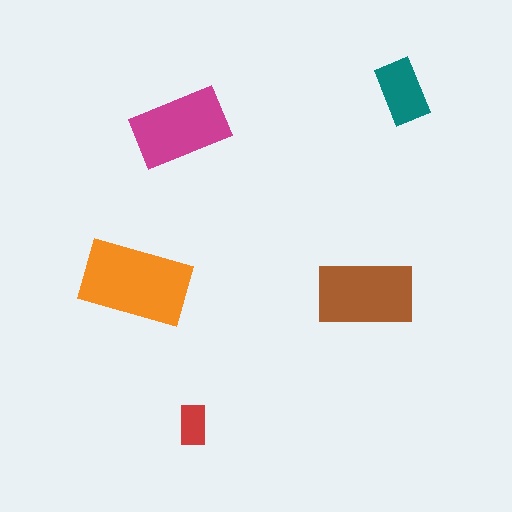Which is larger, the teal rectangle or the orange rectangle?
The orange one.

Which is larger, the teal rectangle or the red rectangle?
The teal one.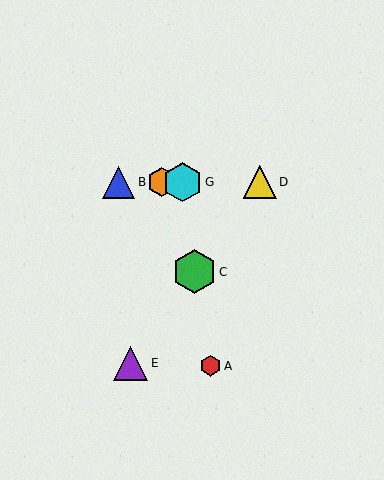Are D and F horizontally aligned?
Yes, both are at y≈182.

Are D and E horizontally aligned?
No, D is at y≈182 and E is at y≈363.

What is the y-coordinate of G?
Object G is at y≈182.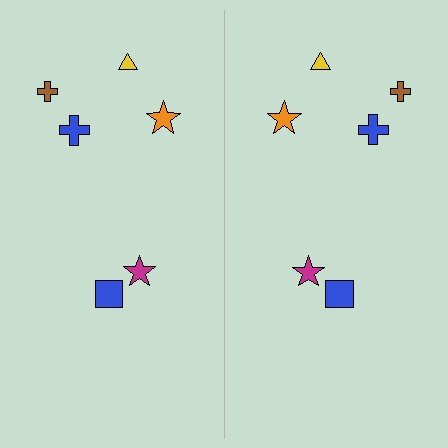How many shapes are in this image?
There are 12 shapes in this image.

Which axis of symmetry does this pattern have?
The pattern has a vertical axis of symmetry running through the center of the image.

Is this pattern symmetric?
Yes, this pattern has bilateral (reflection) symmetry.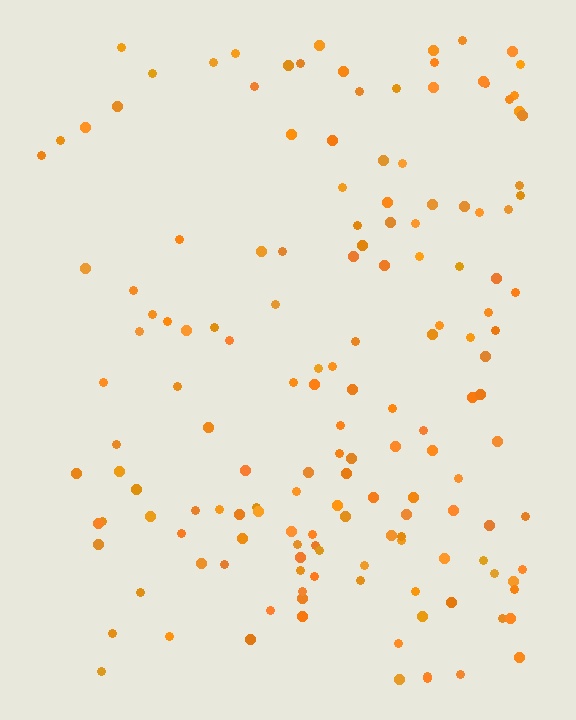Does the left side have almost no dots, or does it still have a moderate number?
Still a moderate number, just noticeably fewer than the right.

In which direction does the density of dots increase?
From left to right, with the right side densest.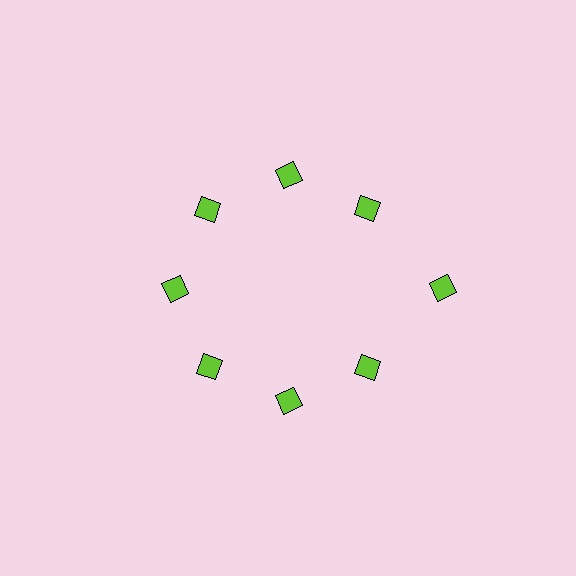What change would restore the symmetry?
The symmetry would be restored by moving it inward, back onto the ring so that all 8 diamonds sit at equal angles and equal distance from the center.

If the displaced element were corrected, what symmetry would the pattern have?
It would have 8-fold rotational symmetry — the pattern would map onto itself every 45 degrees.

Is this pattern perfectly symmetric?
No. The 8 lime diamonds are arranged in a ring, but one element near the 3 o'clock position is pushed outward from the center, breaking the 8-fold rotational symmetry.